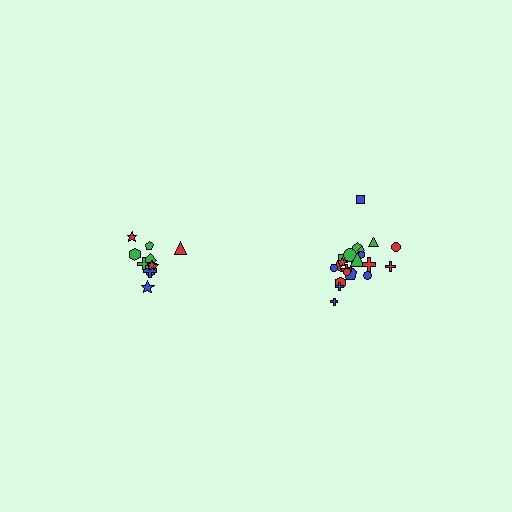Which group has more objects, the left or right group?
The right group.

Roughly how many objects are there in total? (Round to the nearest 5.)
Roughly 35 objects in total.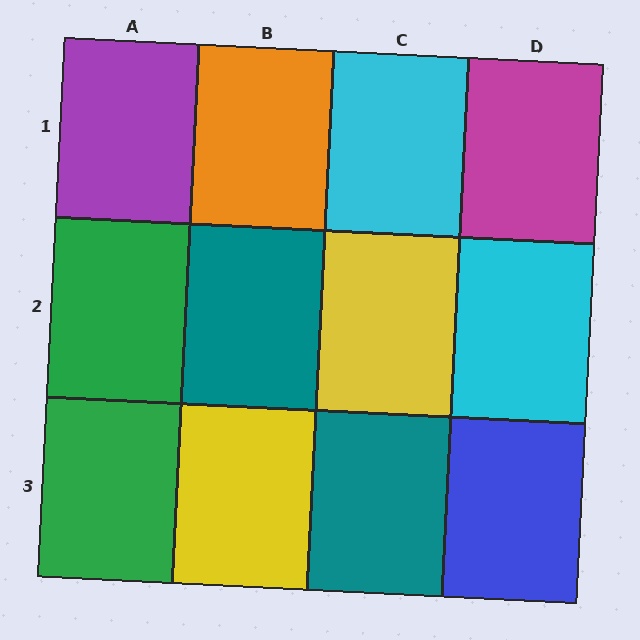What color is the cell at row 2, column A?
Green.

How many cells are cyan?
2 cells are cyan.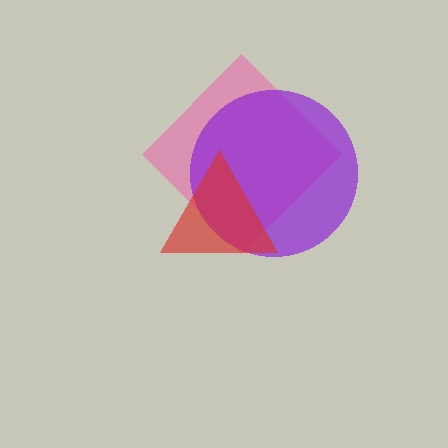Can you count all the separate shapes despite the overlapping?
Yes, there are 3 separate shapes.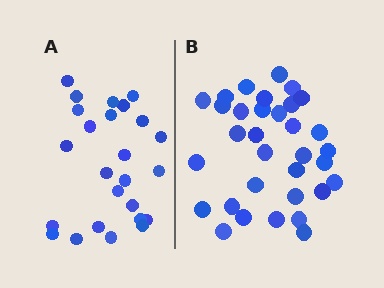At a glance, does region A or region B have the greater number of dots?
Region B (the right region) has more dots.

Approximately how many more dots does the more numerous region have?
Region B has roughly 8 or so more dots than region A.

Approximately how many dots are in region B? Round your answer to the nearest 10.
About 30 dots. (The exact count is 33, which rounds to 30.)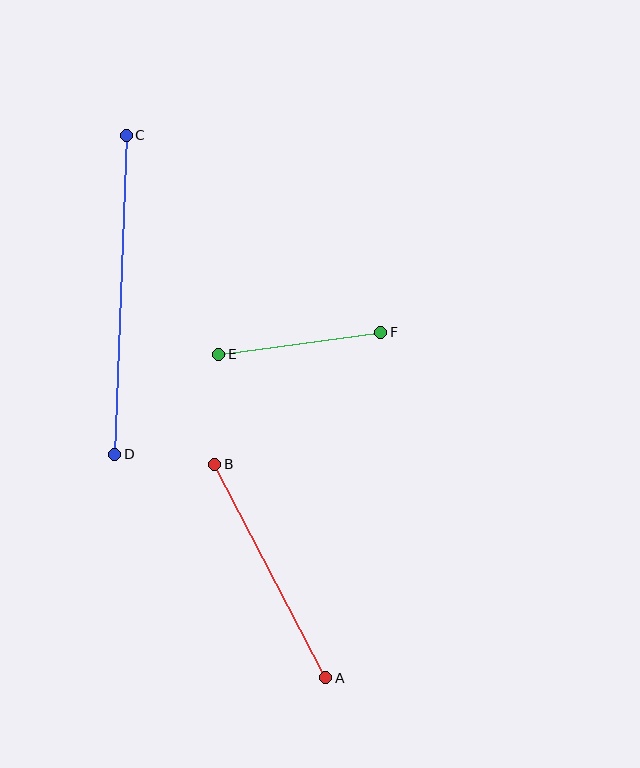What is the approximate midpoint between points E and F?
The midpoint is at approximately (300, 343) pixels.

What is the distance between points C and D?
The distance is approximately 319 pixels.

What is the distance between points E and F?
The distance is approximately 164 pixels.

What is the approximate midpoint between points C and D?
The midpoint is at approximately (121, 295) pixels.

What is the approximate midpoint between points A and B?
The midpoint is at approximately (270, 571) pixels.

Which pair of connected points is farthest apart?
Points C and D are farthest apart.